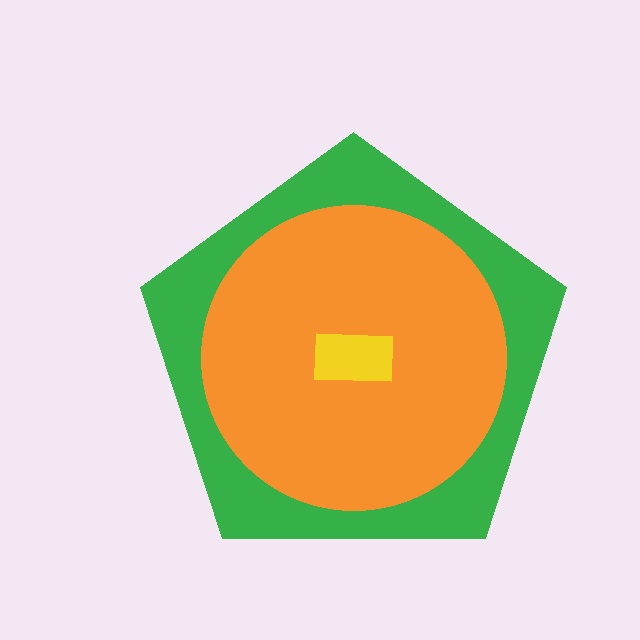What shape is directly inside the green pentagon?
The orange circle.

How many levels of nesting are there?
3.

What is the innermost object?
The yellow rectangle.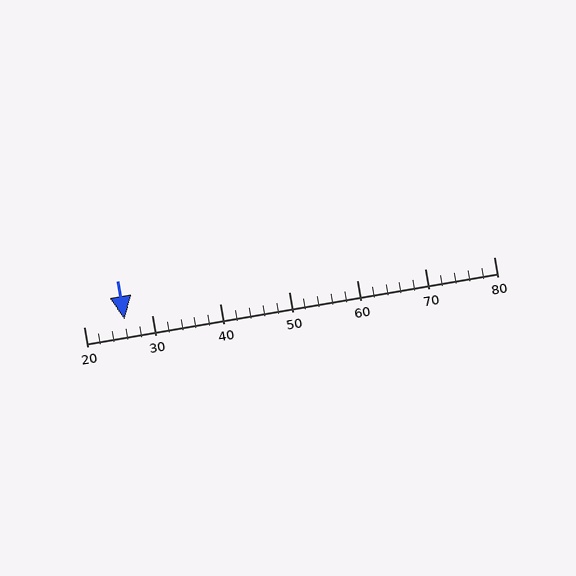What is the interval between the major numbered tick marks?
The major tick marks are spaced 10 units apart.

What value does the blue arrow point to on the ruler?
The blue arrow points to approximately 26.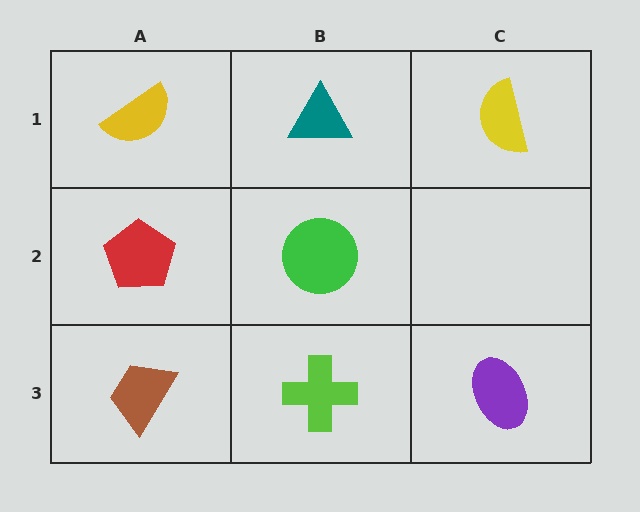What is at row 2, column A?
A red pentagon.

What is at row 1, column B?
A teal triangle.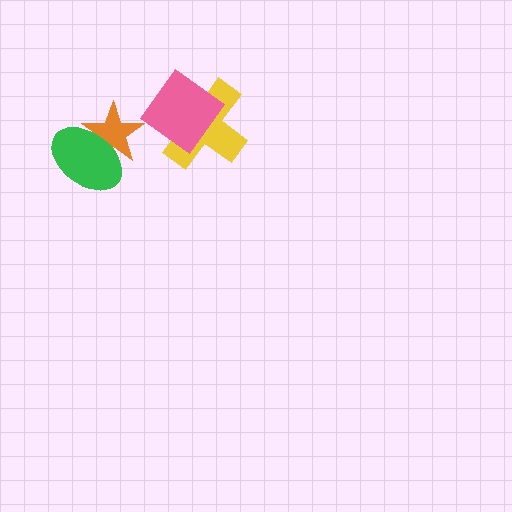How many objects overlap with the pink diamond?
1 object overlaps with the pink diamond.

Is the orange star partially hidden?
Yes, it is partially covered by another shape.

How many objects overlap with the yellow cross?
1 object overlaps with the yellow cross.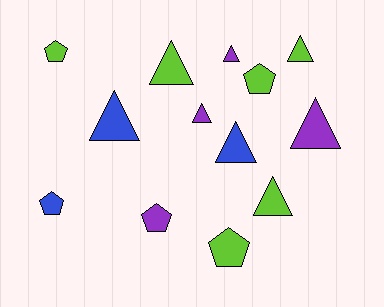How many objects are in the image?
There are 13 objects.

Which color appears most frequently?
Lime, with 6 objects.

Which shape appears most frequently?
Triangle, with 8 objects.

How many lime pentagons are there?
There are 3 lime pentagons.